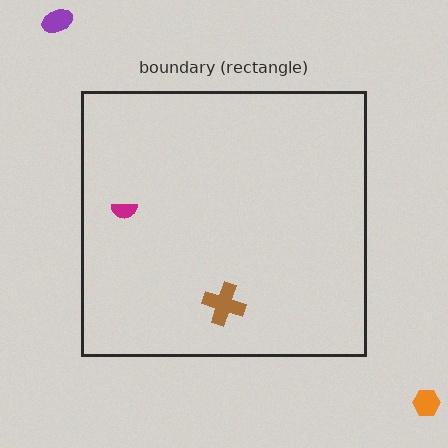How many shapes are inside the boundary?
2 inside, 2 outside.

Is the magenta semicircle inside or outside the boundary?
Inside.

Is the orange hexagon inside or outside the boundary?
Outside.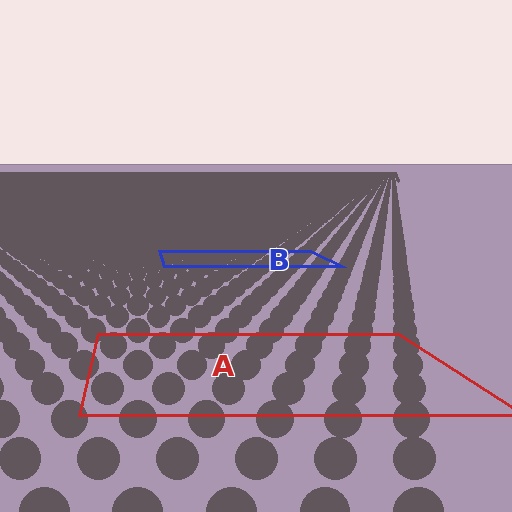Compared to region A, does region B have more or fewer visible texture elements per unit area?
Region B has more texture elements per unit area — they are packed more densely because it is farther away.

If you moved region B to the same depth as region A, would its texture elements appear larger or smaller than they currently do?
They would appear larger. At a closer depth, the same texture elements are projected at a bigger on-screen size.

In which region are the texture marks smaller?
The texture marks are smaller in region B, because it is farther away.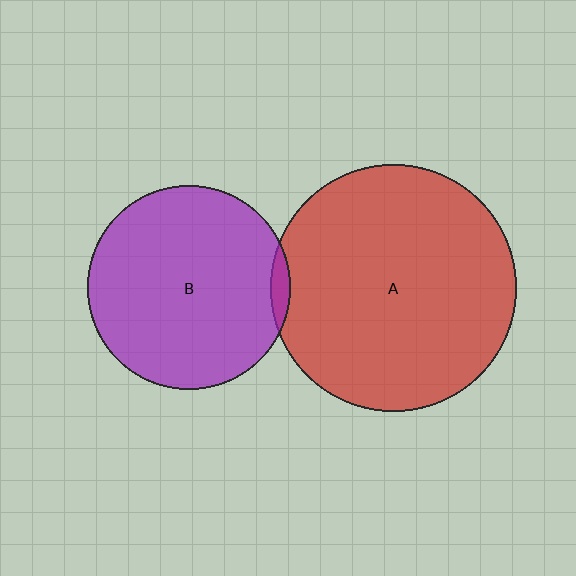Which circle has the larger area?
Circle A (red).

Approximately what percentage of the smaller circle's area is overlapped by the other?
Approximately 5%.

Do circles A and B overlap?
Yes.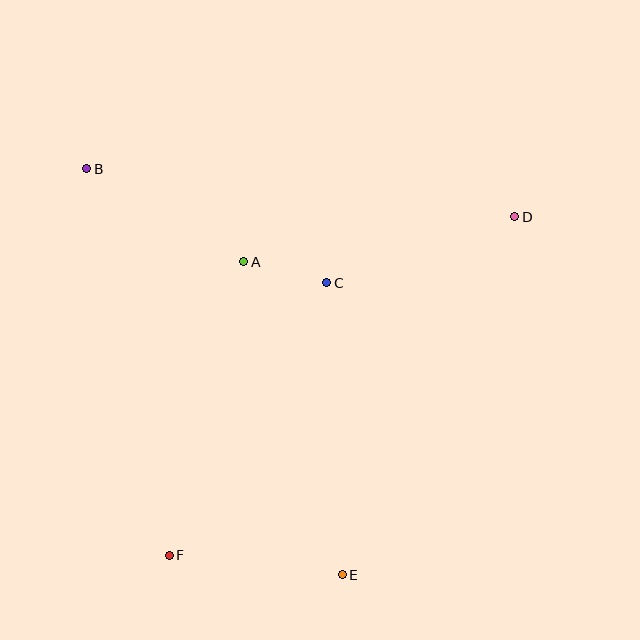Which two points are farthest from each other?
Points D and F are farthest from each other.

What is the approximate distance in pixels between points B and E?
The distance between B and E is approximately 480 pixels.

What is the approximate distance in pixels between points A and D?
The distance between A and D is approximately 275 pixels.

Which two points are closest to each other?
Points A and C are closest to each other.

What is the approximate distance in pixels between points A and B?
The distance between A and B is approximately 182 pixels.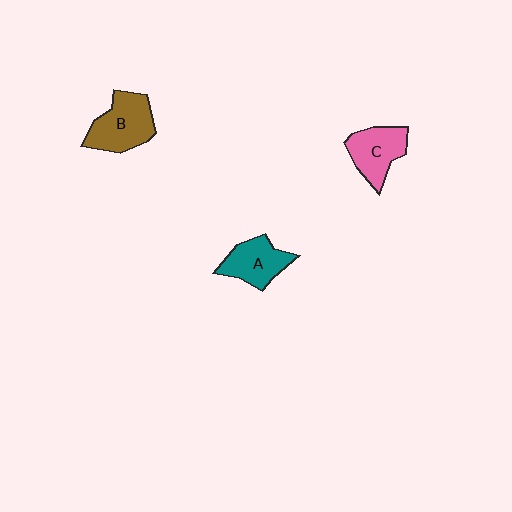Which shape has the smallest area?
Shape A (teal).